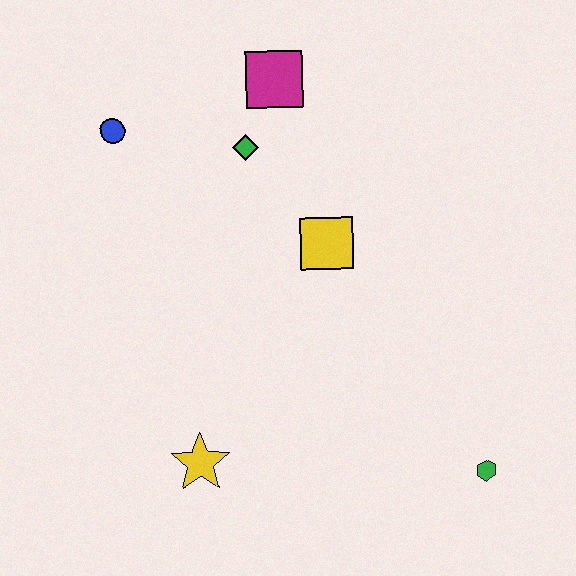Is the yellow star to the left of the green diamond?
Yes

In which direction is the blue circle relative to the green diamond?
The blue circle is to the left of the green diamond.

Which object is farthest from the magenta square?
The green hexagon is farthest from the magenta square.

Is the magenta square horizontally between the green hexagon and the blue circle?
Yes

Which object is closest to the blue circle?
The green diamond is closest to the blue circle.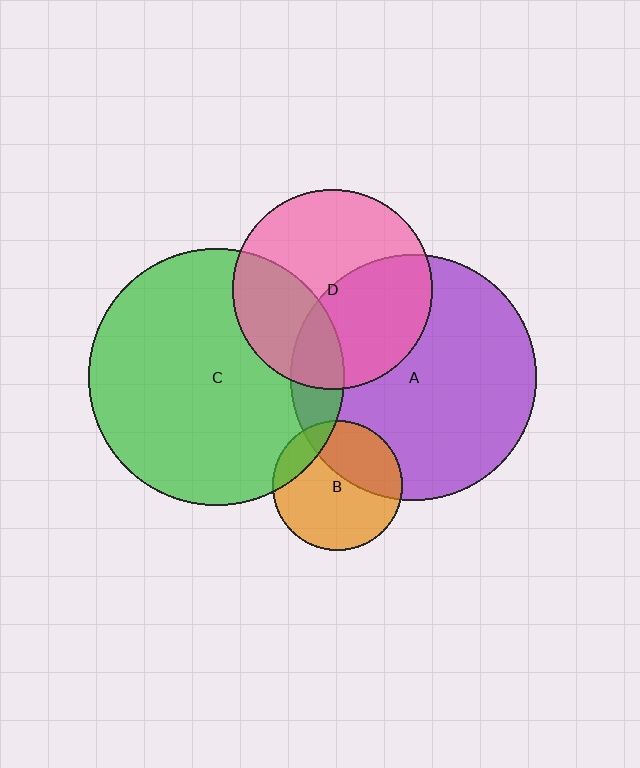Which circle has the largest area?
Circle C (green).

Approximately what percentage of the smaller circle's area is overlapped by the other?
Approximately 45%.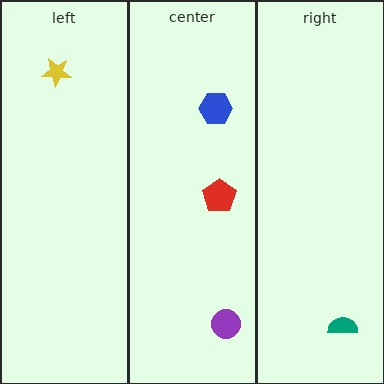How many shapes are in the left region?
1.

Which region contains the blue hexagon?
The center region.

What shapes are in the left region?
The yellow star.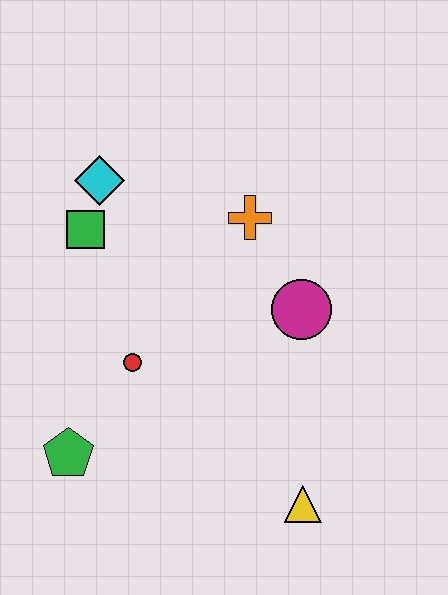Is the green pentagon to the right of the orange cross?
No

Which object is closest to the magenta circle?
The orange cross is closest to the magenta circle.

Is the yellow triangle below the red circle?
Yes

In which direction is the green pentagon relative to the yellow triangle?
The green pentagon is to the left of the yellow triangle.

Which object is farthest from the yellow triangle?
The cyan diamond is farthest from the yellow triangle.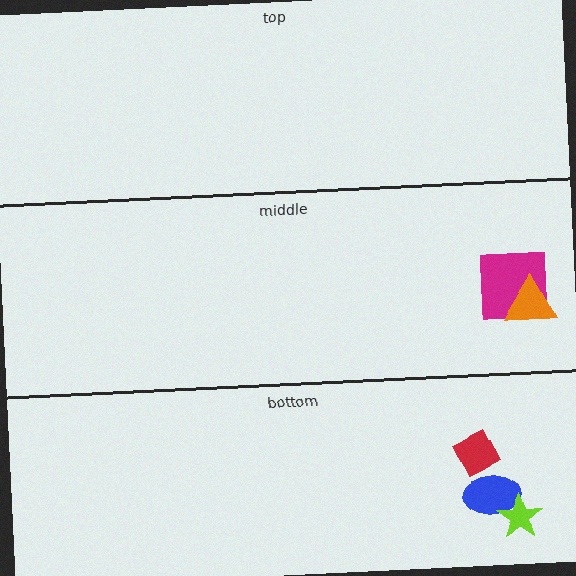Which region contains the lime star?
The bottom region.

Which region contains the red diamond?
The bottom region.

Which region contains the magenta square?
The middle region.